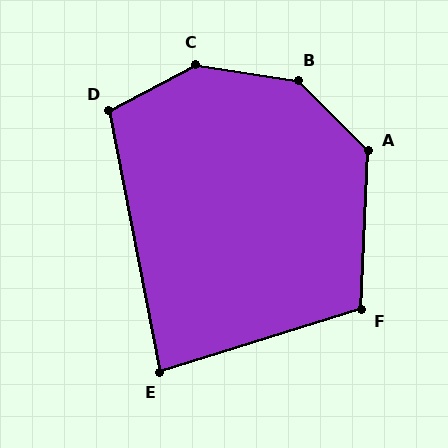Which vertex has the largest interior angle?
C, at approximately 144 degrees.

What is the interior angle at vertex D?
Approximately 107 degrees (obtuse).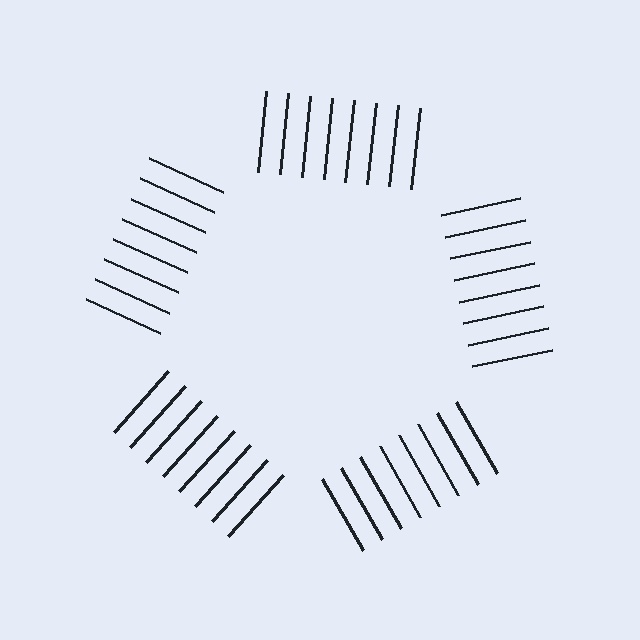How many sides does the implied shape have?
5 sides — the line-ends trace a pentagon.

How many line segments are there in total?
40 — 8 along each of the 5 edges.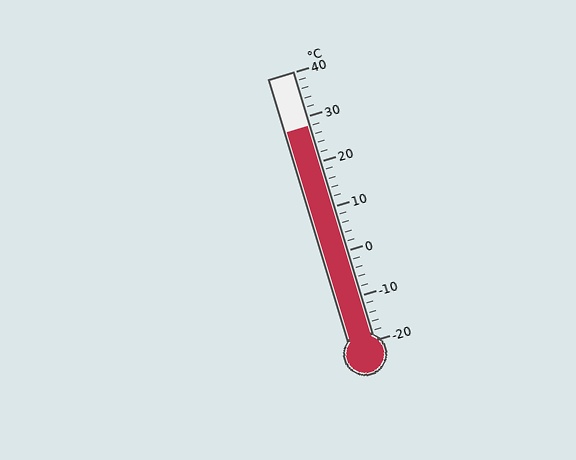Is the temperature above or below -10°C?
The temperature is above -10°C.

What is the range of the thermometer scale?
The thermometer scale ranges from -20°C to 40°C.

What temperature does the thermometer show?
The thermometer shows approximately 28°C.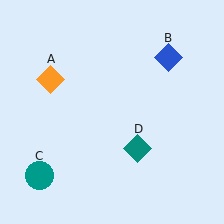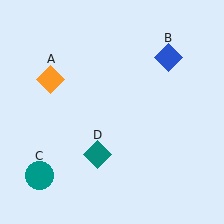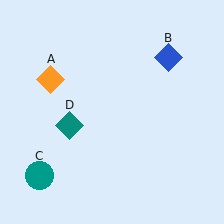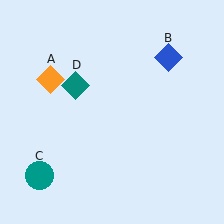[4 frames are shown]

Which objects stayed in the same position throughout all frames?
Orange diamond (object A) and blue diamond (object B) and teal circle (object C) remained stationary.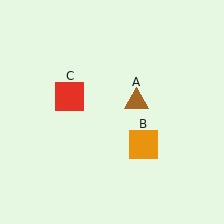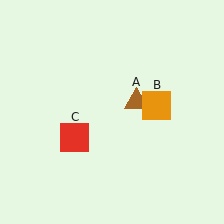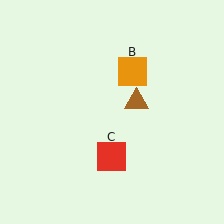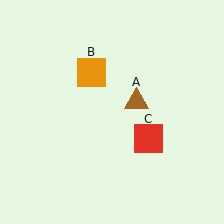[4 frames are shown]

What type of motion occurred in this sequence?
The orange square (object B), red square (object C) rotated counterclockwise around the center of the scene.